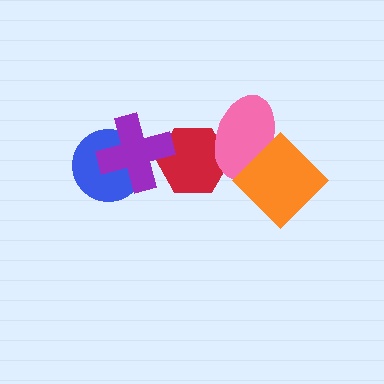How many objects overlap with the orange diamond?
1 object overlaps with the orange diamond.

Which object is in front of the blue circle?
The purple cross is in front of the blue circle.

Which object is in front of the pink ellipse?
The orange diamond is in front of the pink ellipse.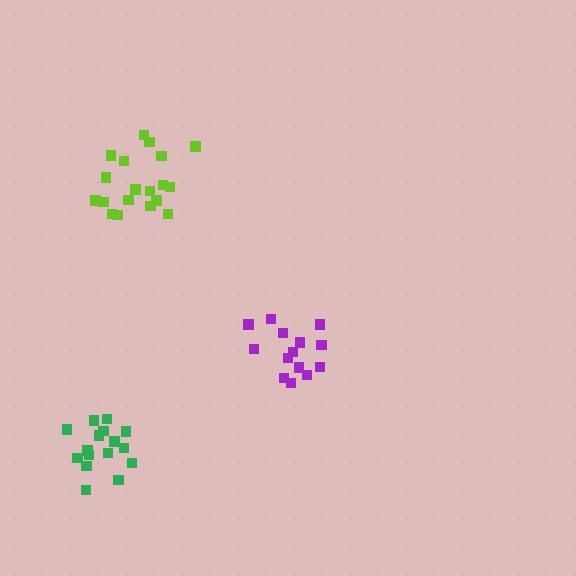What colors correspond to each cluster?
The clusters are colored: purple, lime, green.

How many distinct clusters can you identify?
There are 3 distinct clusters.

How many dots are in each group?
Group 1: 15 dots, Group 2: 19 dots, Group 3: 17 dots (51 total).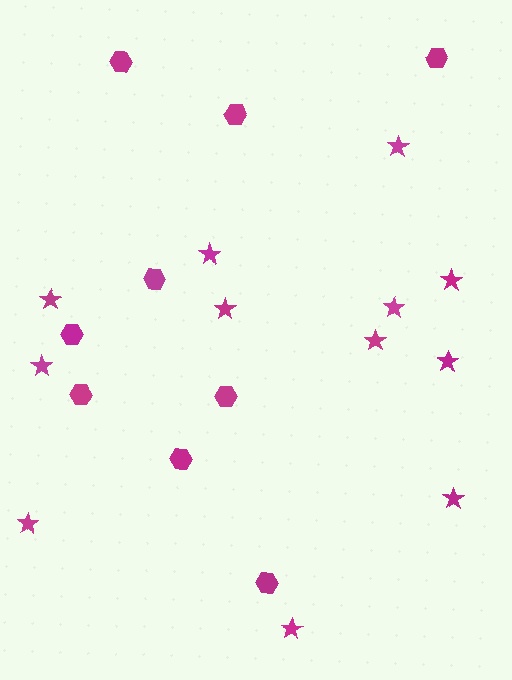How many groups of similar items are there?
There are 2 groups: one group of stars (12) and one group of hexagons (9).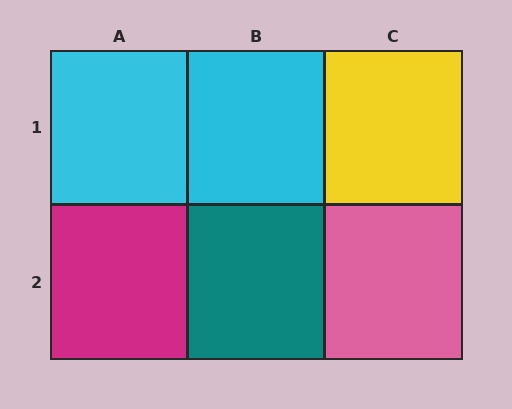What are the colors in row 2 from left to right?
Magenta, teal, pink.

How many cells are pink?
1 cell is pink.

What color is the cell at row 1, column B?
Cyan.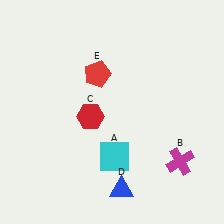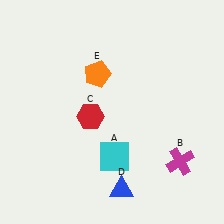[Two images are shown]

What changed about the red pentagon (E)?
In Image 1, E is red. In Image 2, it changed to orange.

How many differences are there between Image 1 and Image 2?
There is 1 difference between the two images.